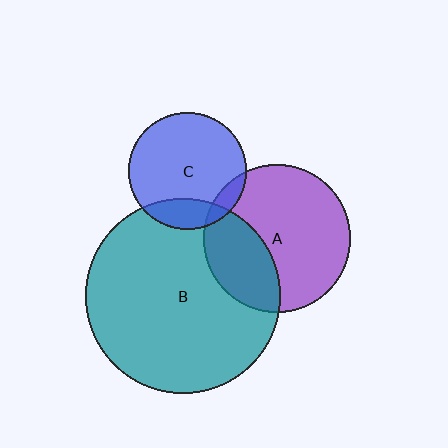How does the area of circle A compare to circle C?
Approximately 1.6 times.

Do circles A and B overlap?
Yes.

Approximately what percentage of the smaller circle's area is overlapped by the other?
Approximately 30%.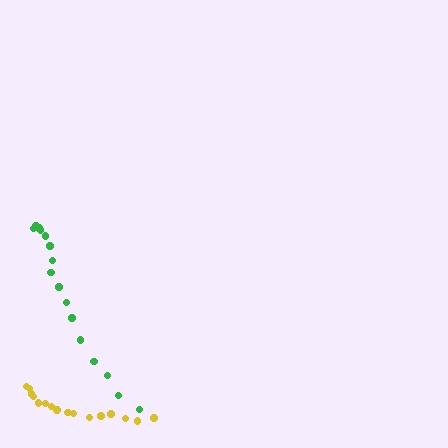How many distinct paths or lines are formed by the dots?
There are 2 distinct paths.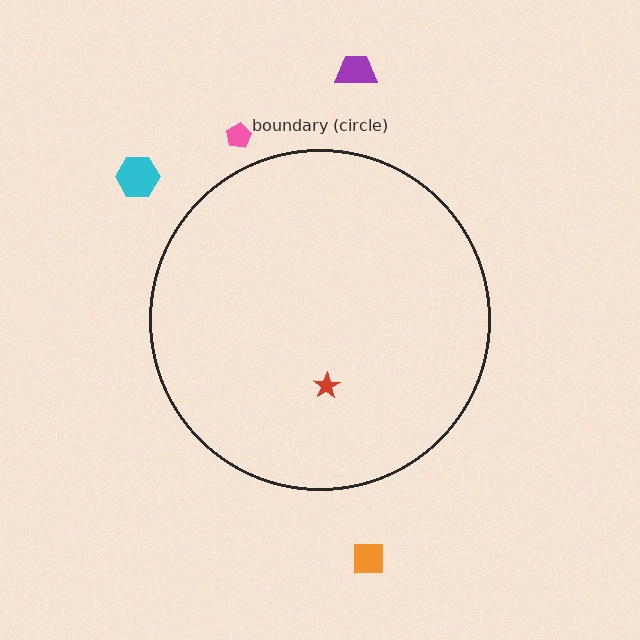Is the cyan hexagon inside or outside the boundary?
Outside.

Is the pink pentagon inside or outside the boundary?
Outside.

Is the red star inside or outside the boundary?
Inside.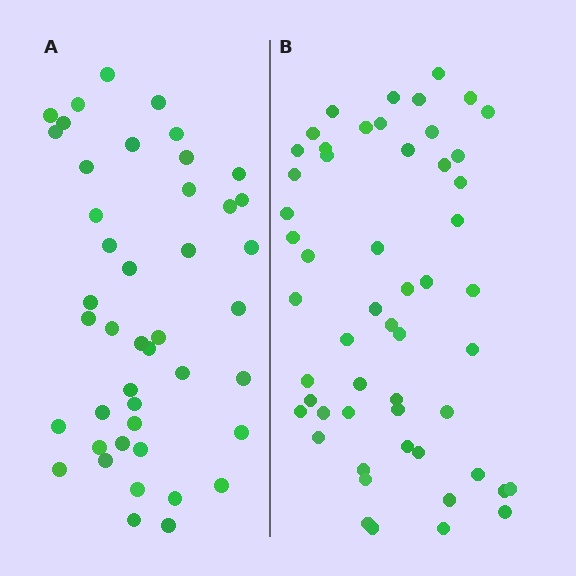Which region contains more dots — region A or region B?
Region B (the right region) has more dots.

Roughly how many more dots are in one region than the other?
Region B has roughly 10 or so more dots than region A.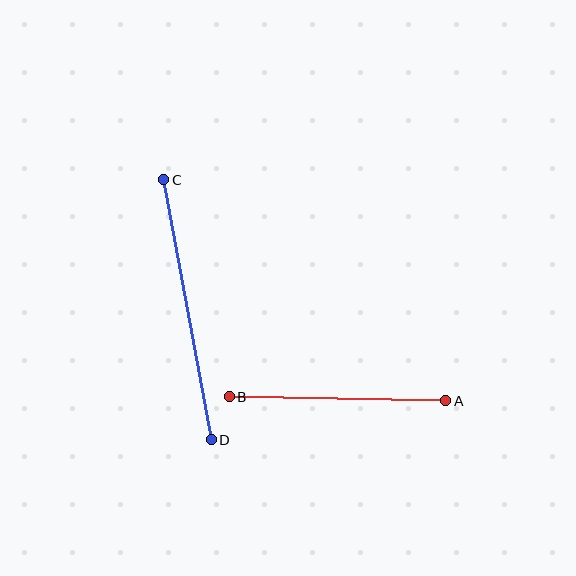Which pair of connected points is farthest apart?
Points C and D are farthest apart.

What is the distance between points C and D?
The distance is approximately 264 pixels.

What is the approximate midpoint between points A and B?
The midpoint is at approximately (338, 399) pixels.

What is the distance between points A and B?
The distance is approximately 217 pixels.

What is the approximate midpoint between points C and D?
The midpoint is at approximately (188, 310) pixels.